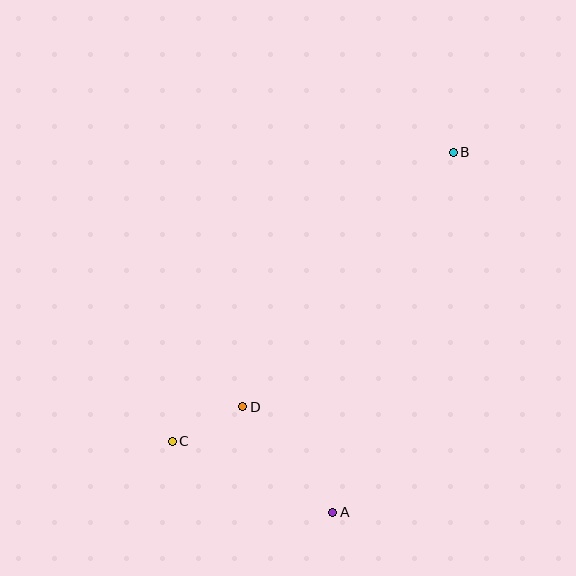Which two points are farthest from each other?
Points B and C are farthest from each other.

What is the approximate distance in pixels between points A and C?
The distance between A and C is approximately 176 pixels.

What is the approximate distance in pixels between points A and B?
The distance between A and B is approximately 380 pixels.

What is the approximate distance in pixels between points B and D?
The distance between B and D is approximately 330 pixels.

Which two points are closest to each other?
Points C and D are closest to each other.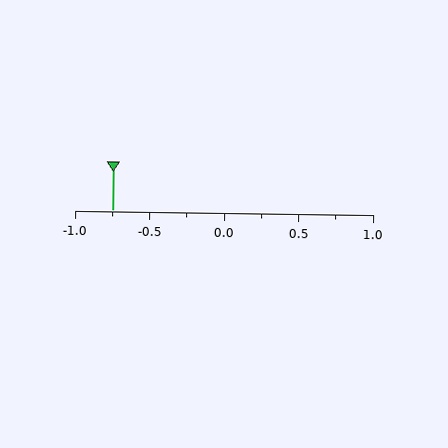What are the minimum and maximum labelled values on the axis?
The axis runs from -1.0 to 1.0.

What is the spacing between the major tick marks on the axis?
The major ticks are spaced 0.5 apart.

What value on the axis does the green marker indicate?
The marker indicates approximately -0.75.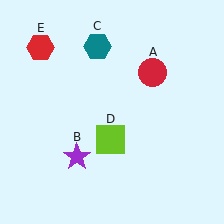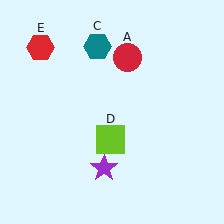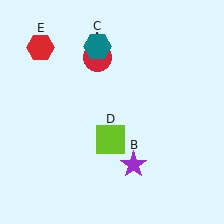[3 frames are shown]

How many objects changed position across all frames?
2 objects changed position: red circle (object A), purple star (object B).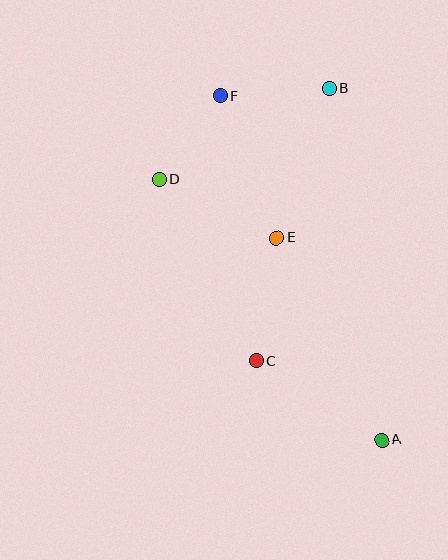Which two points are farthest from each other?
Points A and F are farthest from each other.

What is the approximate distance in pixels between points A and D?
The distance between A and D is approximately 342 pixels.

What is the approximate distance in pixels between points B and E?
The distance between B and E is approximately 159 pixels.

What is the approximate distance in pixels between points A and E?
The distance between A and E is approximately 228 pixels.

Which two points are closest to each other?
Points D and F are closest to each other.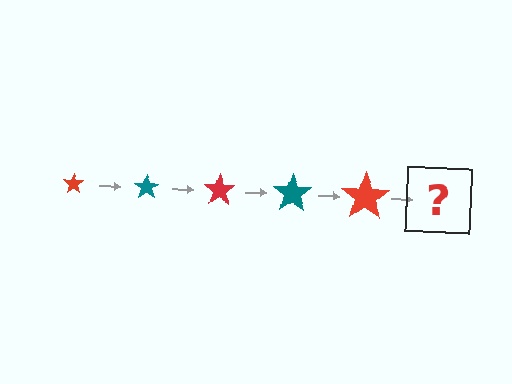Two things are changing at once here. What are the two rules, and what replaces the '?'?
The two rules are that the star grows larger each step and the color cycles through red and teal. The '?' should be a teal star, larger than the previous one.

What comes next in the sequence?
The next element should be a teal star, larger than the previous one.